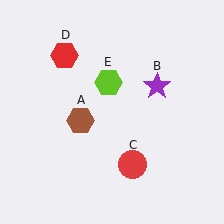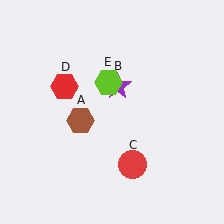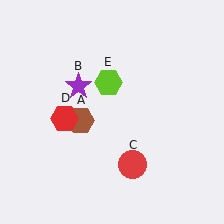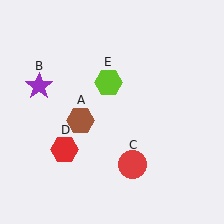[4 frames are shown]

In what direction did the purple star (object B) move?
The purple star (object B) moved left.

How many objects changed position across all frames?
2 objects changed position: purple star (object B), red hexagon (object D).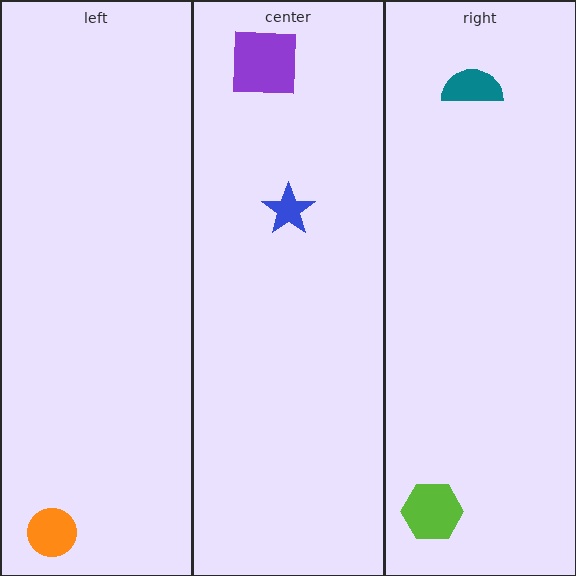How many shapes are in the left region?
1.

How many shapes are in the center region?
2.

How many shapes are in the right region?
2.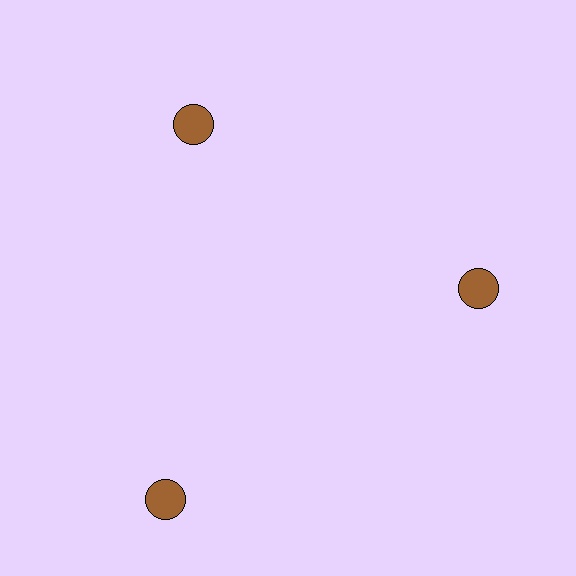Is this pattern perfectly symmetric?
No. The 3 brown circles are arranged in a ring, but one element near the 7 o'clock position is pushed outward from the center, breaking the 3-fold rotational symmetry.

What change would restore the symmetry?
The symmetry would be restored by moving it inward, back onto the ring so that all 3 circles sit at equal angles and equal distance from the center.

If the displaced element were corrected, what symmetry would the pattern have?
It would have 3-fold rotational symmetry — the pattern would map onto itself every 120 degrees.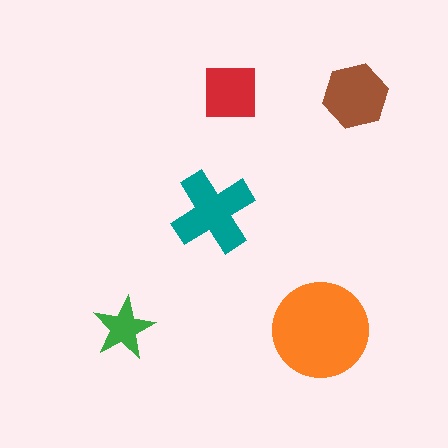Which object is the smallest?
The green star.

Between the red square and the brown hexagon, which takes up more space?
The brown hexagon.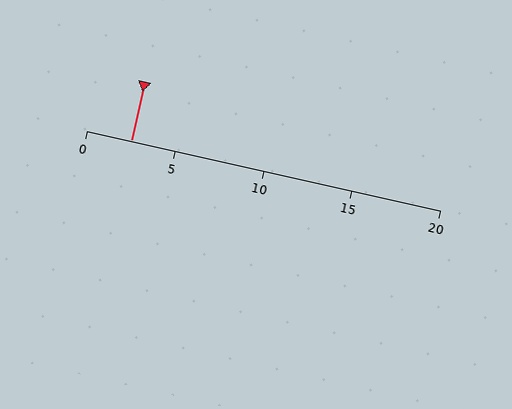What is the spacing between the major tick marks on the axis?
The major ticks are spaced 5 apart.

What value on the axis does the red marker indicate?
The marker indicates approximately 2.5.